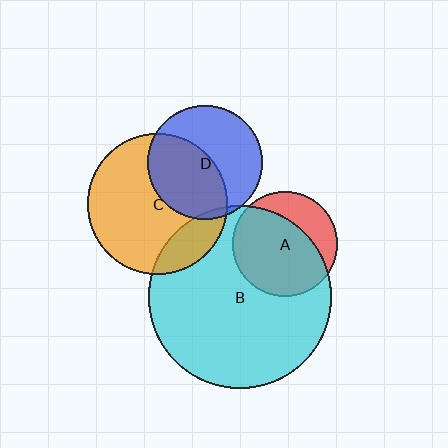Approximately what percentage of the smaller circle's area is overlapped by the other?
Approximately 50%.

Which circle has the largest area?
Circle B (cyan).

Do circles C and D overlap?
Yes.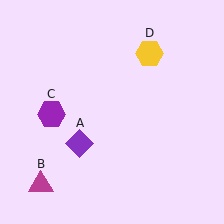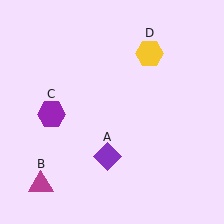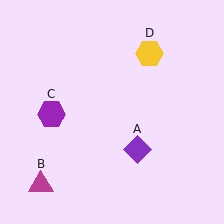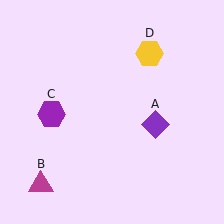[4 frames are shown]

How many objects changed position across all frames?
1 object changed position: purple diamond (object A).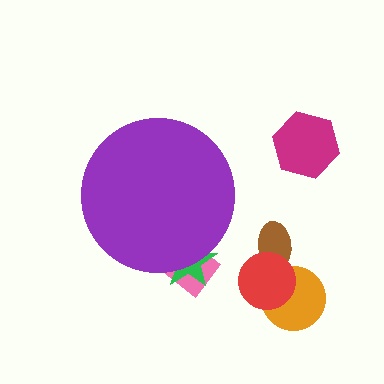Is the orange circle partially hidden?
No, the orange circle is fully visible.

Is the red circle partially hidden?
No, the red circle is fully visible.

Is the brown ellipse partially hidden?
No, the brown ellipse is fully visible.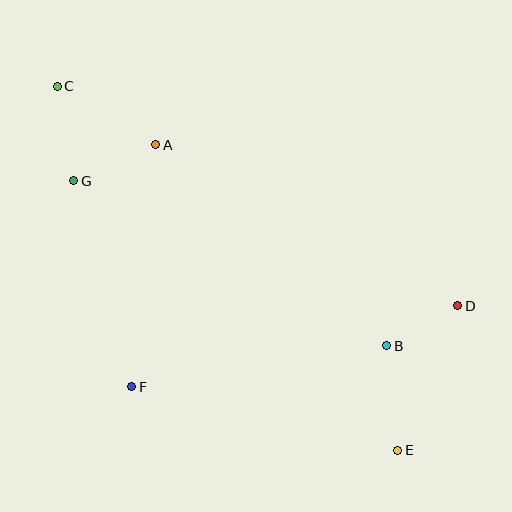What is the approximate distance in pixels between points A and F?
The distance between A and F is approximately 243 pixels.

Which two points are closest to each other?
Points B and D are closest to each other.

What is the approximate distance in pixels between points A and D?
The distance between A and D is approximately 342 pixels.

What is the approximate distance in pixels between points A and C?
The distance between A and C is approximately 114 pixels.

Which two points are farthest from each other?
Points C and E are farthest from each other.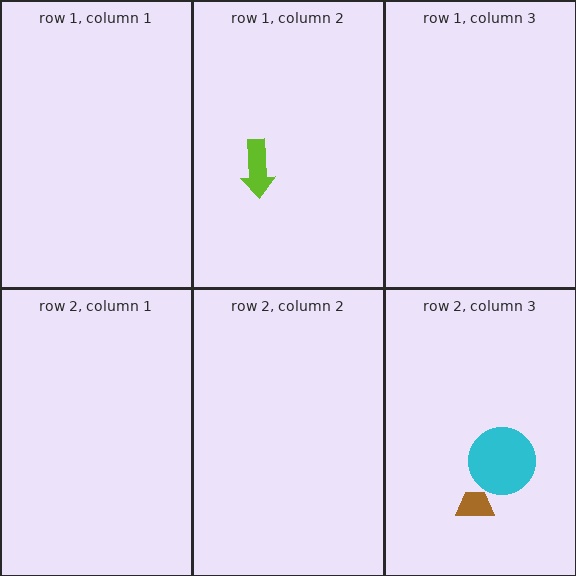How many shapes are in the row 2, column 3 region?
2.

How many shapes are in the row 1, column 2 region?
1.